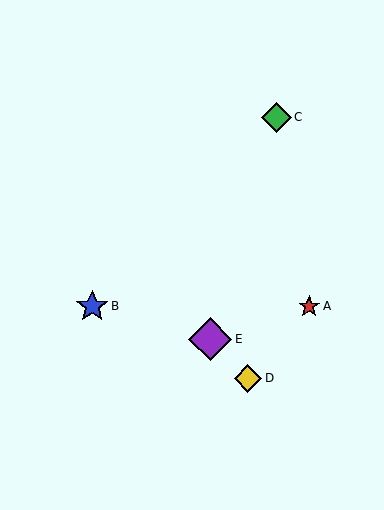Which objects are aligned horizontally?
Objects A, B are aligned horizontally.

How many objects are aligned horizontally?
2 objects (A, B) are aligned horizontally.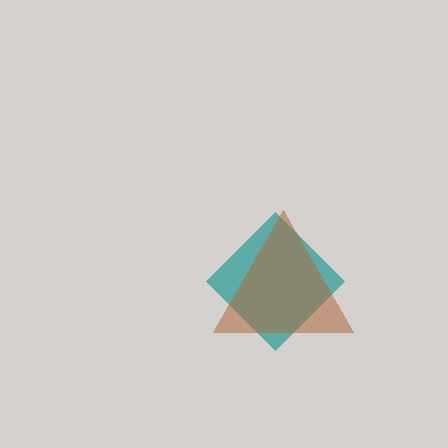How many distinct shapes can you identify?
There are 2 distinct shapes: a teal diamond, a brown triangle.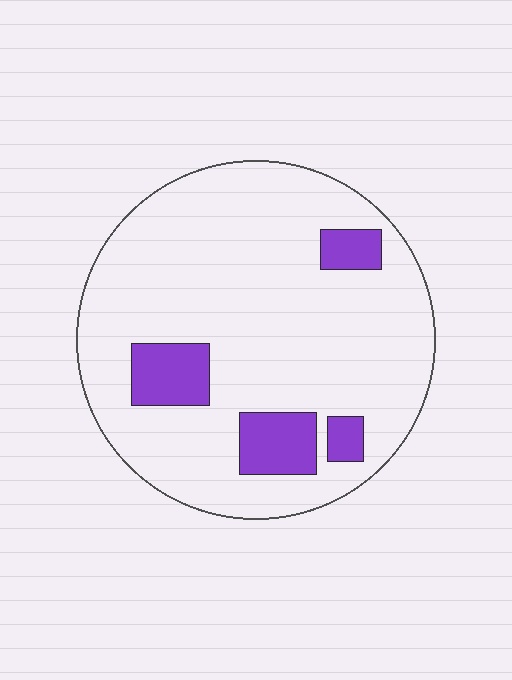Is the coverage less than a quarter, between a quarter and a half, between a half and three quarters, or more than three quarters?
Less than a quarter.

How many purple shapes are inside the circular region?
4.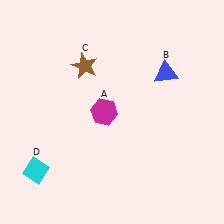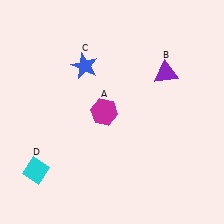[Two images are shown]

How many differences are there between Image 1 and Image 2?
There are 2 differences between the two images.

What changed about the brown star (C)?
In Image 1, C is brown. In Image 2, it changed to blue.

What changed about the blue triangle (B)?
In Image 1, B is blue. In Image 2, it changed to purple.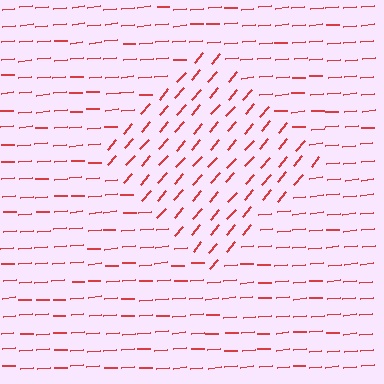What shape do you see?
I see a diamond.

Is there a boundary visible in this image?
Yes, there is a texture boundary formed by a change in line orientation.